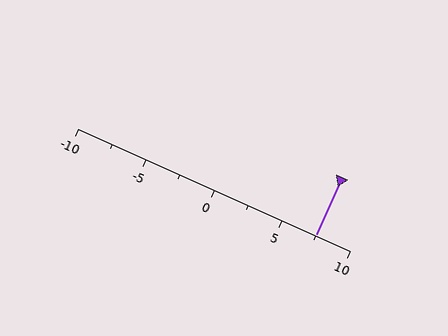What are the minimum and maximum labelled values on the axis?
The axis runs from -10 to 10.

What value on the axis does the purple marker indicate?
The marker indicates approximately 7.5.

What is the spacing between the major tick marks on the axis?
The major ticks are spaced 5 apart.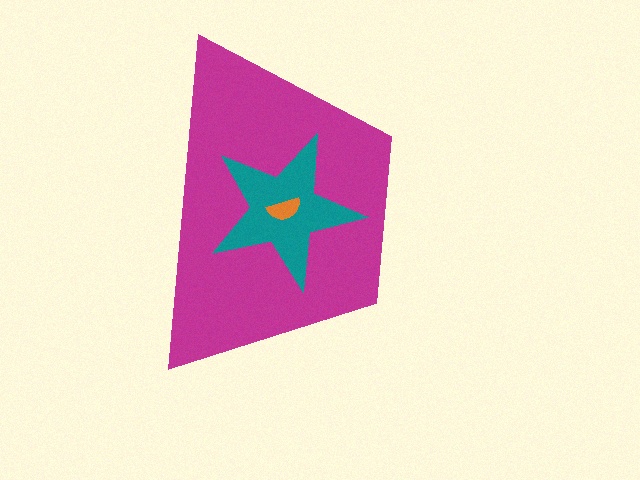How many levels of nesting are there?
3.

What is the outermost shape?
The magenta trapezoid.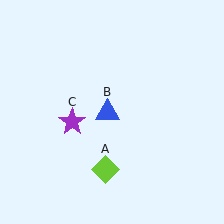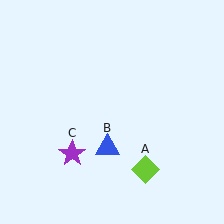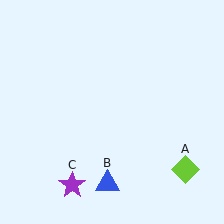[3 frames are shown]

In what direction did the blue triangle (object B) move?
The blue triangle (object B) moved down.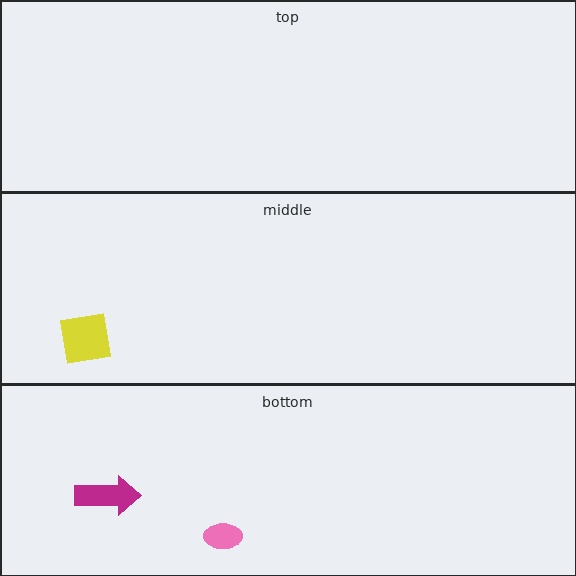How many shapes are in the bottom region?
2.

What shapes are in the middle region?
The yellow square.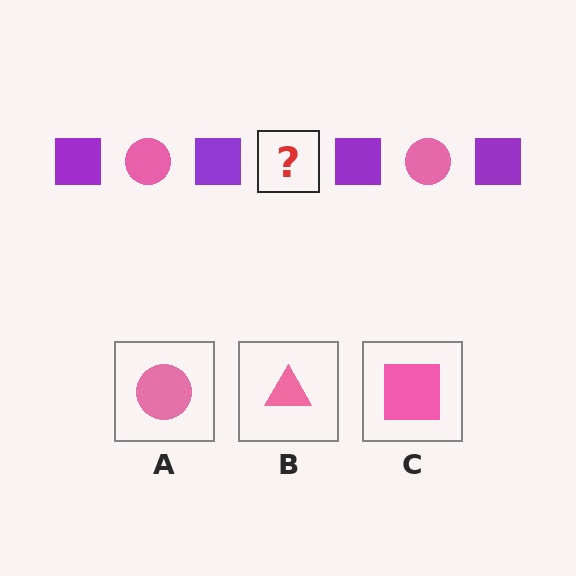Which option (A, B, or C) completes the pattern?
A.